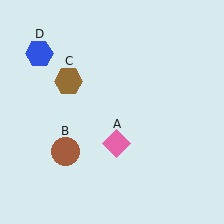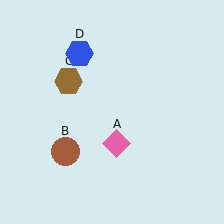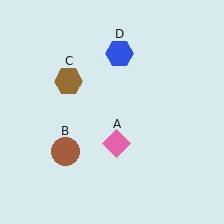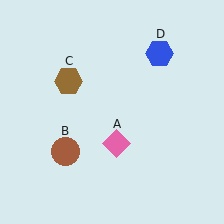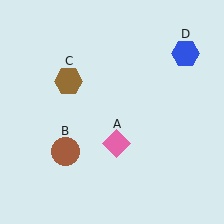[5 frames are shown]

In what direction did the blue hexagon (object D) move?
The blue hexagon (object D) moved right.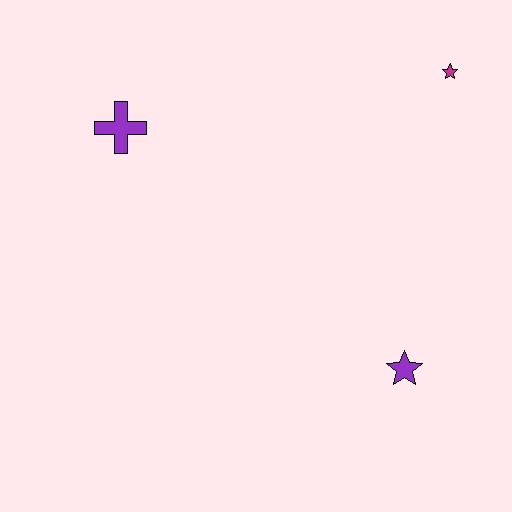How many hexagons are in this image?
There are no hexagons.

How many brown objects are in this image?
There are no brown objects.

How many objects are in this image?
There are 3 objects.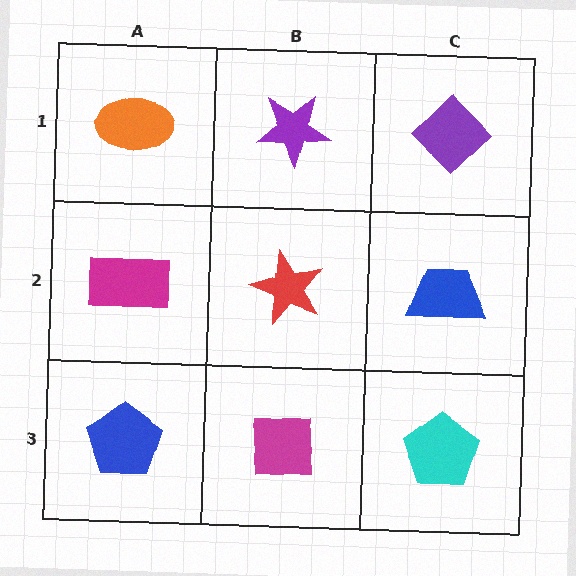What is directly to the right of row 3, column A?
A magenta square.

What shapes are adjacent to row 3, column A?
A magenta rectangle (row 2, column A), a magenta square (row 3, column B).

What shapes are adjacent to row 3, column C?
A blue trapezoid (row 2, column C), a magenta square (row 3, column B).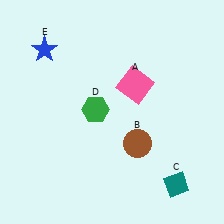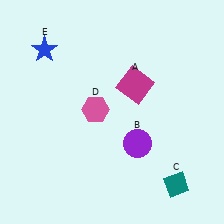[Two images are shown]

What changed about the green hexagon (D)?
In Image 1, D is green. In Image 2, it changed to pink.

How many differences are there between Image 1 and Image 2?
There are 3 differences between the two images.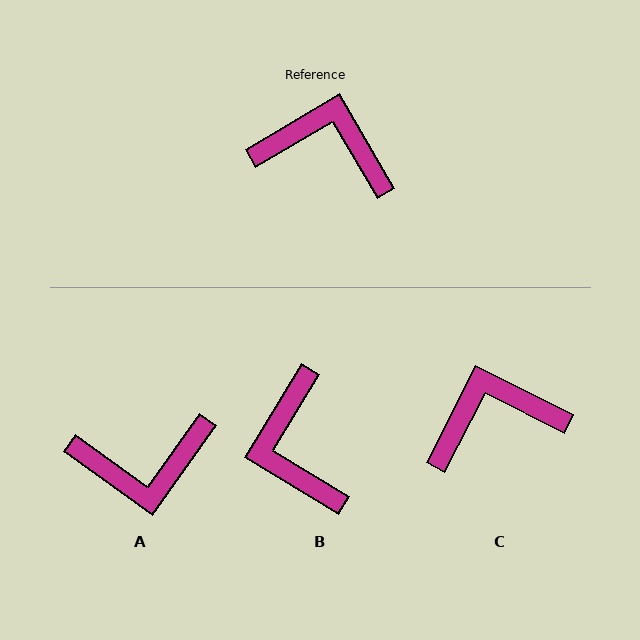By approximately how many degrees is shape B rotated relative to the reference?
Approximately 118 degrees counter-clockwise.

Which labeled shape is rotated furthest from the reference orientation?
A, about 156 degrees away.